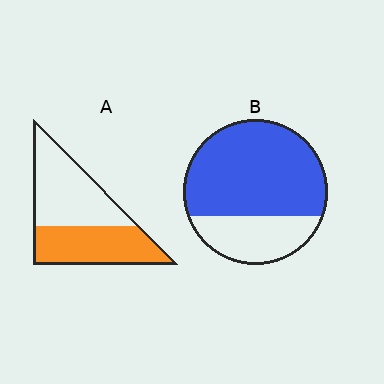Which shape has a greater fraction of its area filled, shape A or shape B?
Shape B.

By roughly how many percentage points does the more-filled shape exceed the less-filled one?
By roughly 25 percentage points (B over A).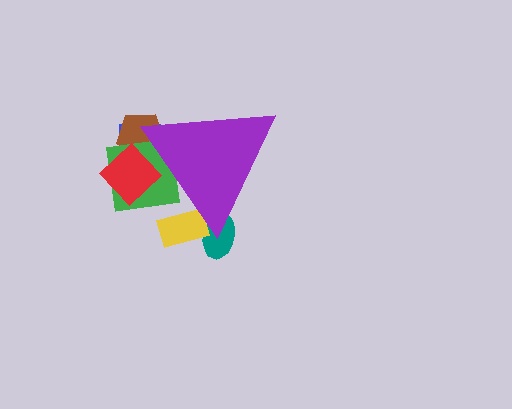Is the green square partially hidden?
Yes, the green square is partially hidden behind the purple triangle.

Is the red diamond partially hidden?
Yes, the red diamond is partially hidden behind the purple triangle.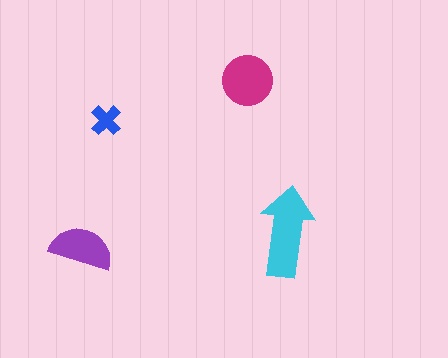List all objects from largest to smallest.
The cyan arrow, the magenta circle, the purple semicircle, the blue cross.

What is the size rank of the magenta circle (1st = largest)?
2nd.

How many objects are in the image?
There are 4 objects in the image.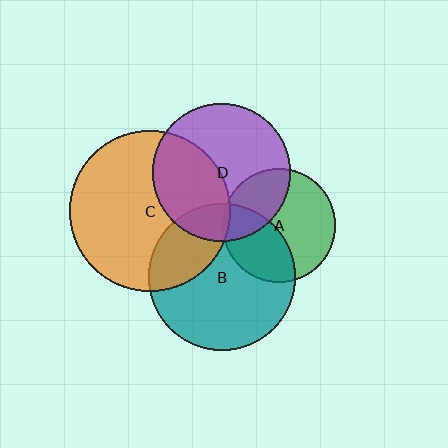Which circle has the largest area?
Circle C (orange).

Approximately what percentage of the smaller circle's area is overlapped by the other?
Approximately 5%.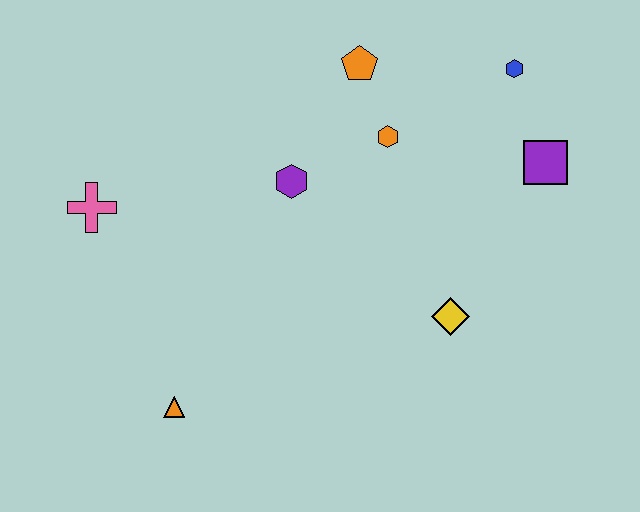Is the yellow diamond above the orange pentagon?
No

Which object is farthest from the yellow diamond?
The pink cross is farthest from the yellow diamond.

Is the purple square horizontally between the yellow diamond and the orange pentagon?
No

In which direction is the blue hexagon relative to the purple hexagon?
The blue hexagon is to the right of the purple hexagon.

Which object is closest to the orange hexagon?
The orange pentagon is closest to the orange hexagon.